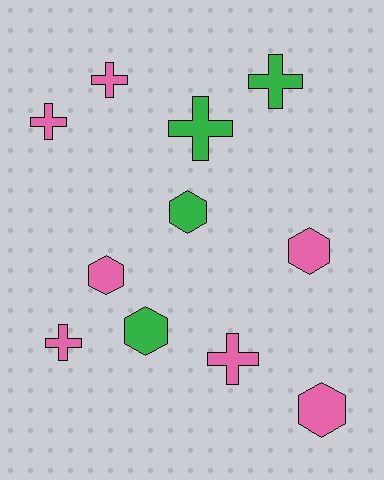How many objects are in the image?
There are 11 objects.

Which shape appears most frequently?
Cross, with 6 objects.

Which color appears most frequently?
Pink, with 7 objects.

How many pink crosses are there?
There are 4 pink crosses.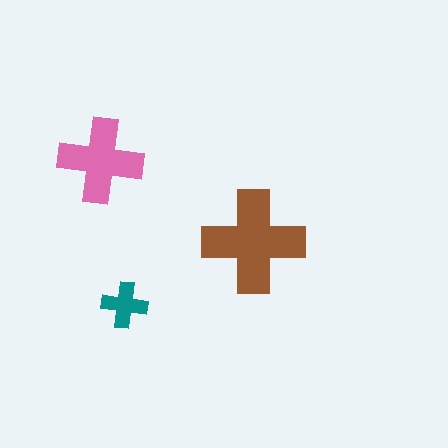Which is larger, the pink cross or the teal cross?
The pink one.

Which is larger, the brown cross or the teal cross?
The brown one.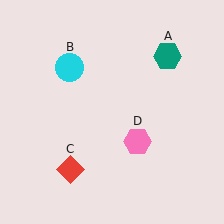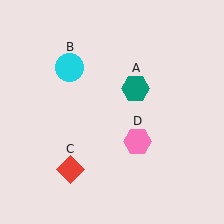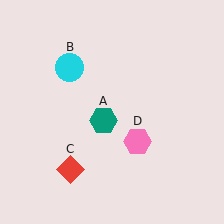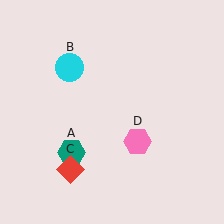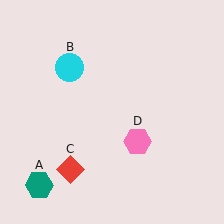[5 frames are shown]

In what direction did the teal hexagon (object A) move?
The teal hexagon (object A) moved down and to the left.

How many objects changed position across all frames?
1 object changed position: teal hexagon (object A).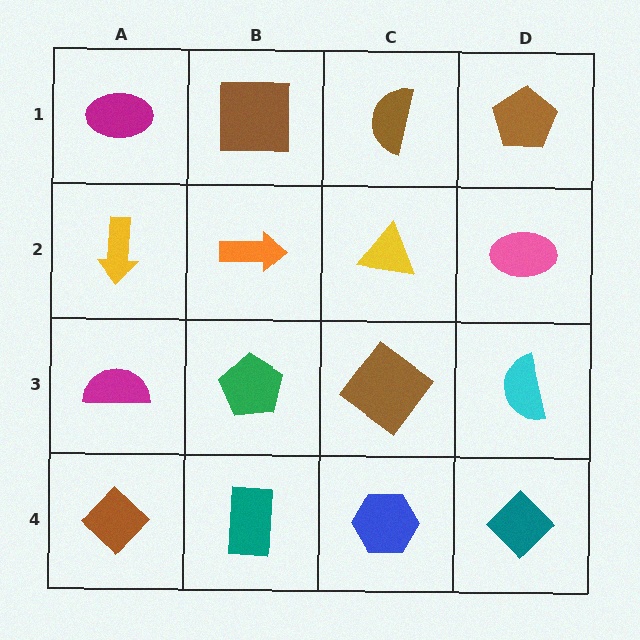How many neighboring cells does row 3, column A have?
3.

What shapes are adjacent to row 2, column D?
A brown pentagon (row 1, column D), a cyan semicircle (row 3, column D), a yellow triangle (row 2, column C).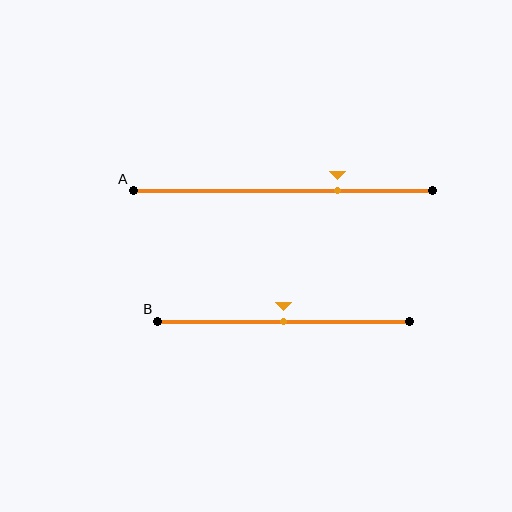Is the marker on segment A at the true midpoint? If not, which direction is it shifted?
No, the marker on segment A is shifted to the right by about 18% of the segment length.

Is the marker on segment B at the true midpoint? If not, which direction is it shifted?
Yes, the marker on segment B is at the true midpoint.